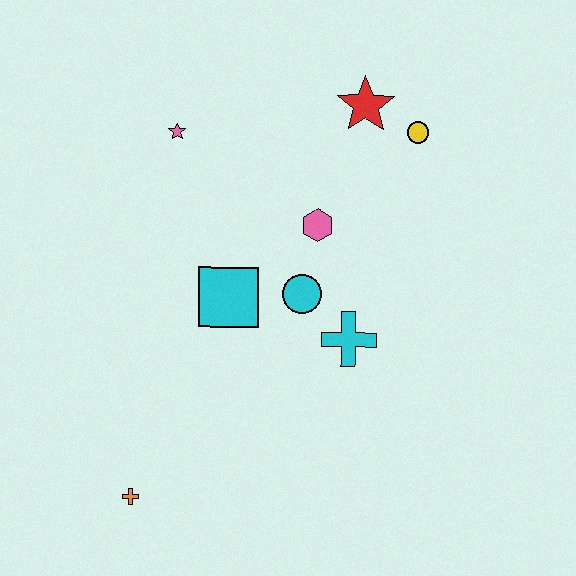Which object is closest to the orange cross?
The cyan square is closest to the orange cross.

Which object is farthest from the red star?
The orange cross is farthest from the red star.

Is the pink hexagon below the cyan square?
No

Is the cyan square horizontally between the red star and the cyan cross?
No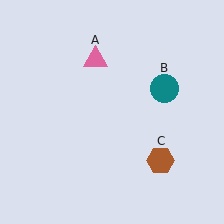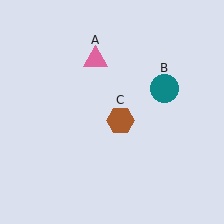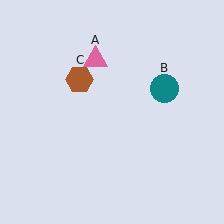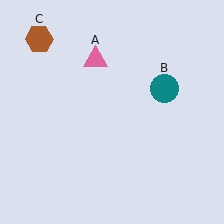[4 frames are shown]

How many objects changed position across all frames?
1 object changed position: brown hexagon (object C).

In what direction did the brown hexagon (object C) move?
The brown hexagon (object C) moved up and to the left.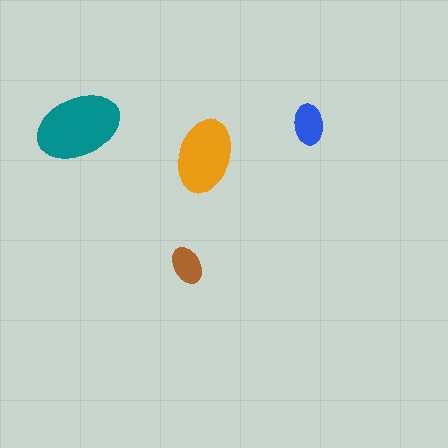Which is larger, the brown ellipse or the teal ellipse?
The teal one.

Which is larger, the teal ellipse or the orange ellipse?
The teal one.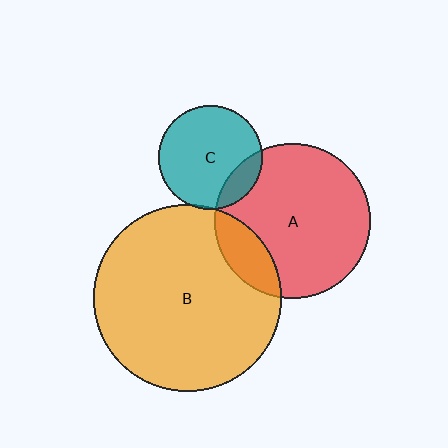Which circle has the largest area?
Circle B (orange).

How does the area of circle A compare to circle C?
Approximately 2.2 times.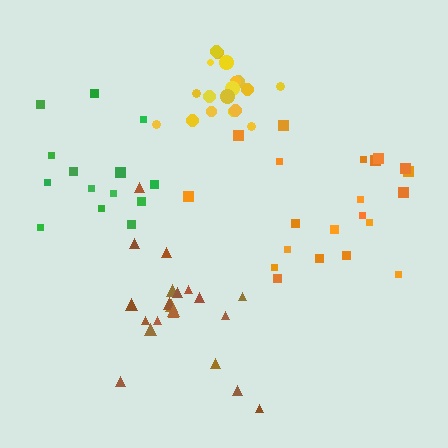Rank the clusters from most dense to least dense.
yellow, orange, brown, green.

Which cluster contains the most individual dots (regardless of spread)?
Brown (21).